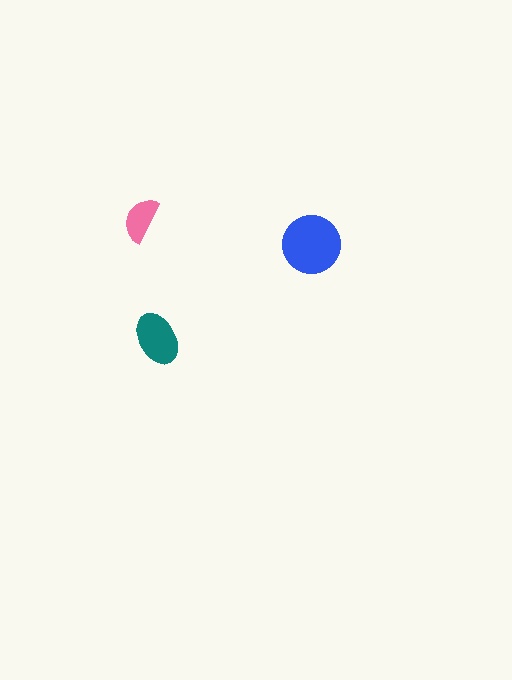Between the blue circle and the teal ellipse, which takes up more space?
The blue circle.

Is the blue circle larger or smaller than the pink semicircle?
Larger.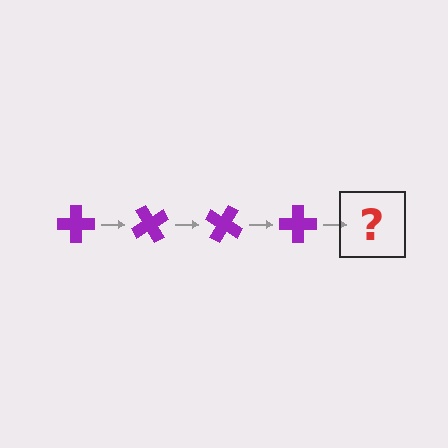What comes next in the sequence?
The next element should be a purple cross rotated 240 degrees.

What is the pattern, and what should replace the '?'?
The pattern is that the cross rotates 60 degrees each step. The '?' should be a purple cross rotated 240 degrees.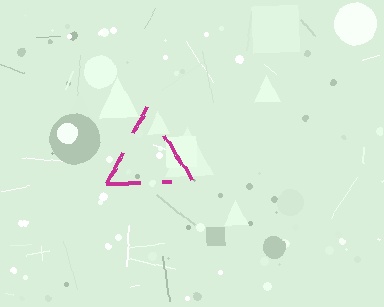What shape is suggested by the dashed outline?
The dashed outline suggests a triangle.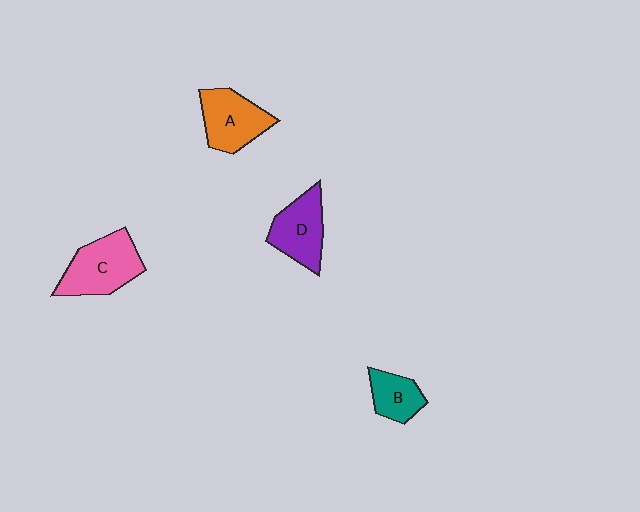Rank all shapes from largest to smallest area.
From largest to smallest: C (pink), A (orange), D (purple), B (teal).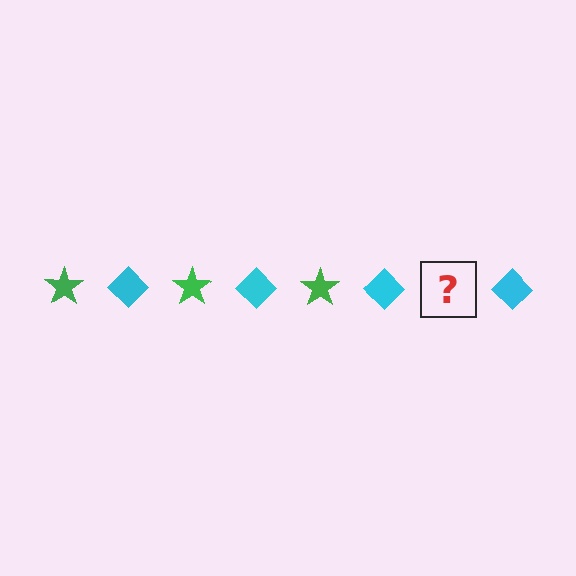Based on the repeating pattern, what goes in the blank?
The blank should be a green star.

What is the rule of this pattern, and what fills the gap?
The rule is that the pattern alternates between green star and cyan diamond. The gap should be filled with a green star.